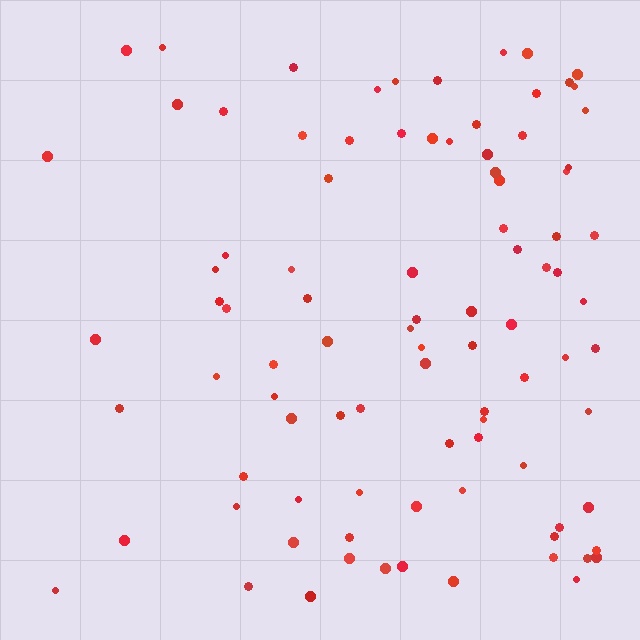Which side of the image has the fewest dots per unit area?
The left.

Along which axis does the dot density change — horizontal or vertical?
Horizontal.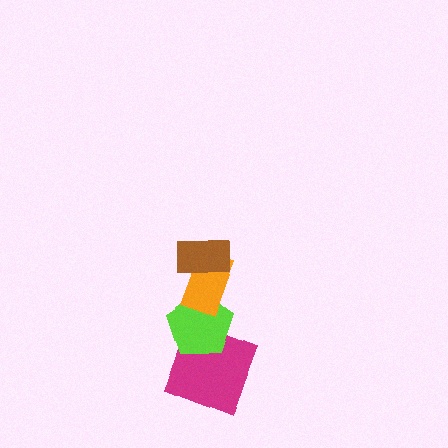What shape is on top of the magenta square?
The lime pentagon is on top of the magenta square.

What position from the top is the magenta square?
The magenta square is 4th from the top.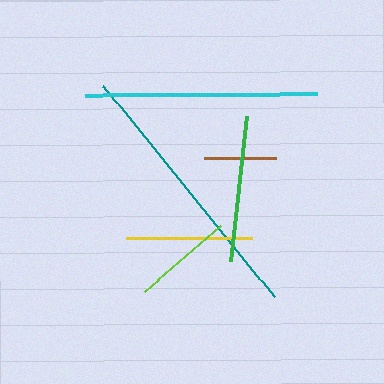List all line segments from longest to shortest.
From longest to shortest: teal, cyan, green, yellow, lime, brown.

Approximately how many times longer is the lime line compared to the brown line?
The lime line is approximately 1.4 times the length of the brown line.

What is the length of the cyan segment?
The cyan segment is approximately 233 pixels long.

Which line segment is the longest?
The teal line is the longest at approximately 271 pixels.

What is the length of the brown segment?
The brown segment is approximately 72 pixels long.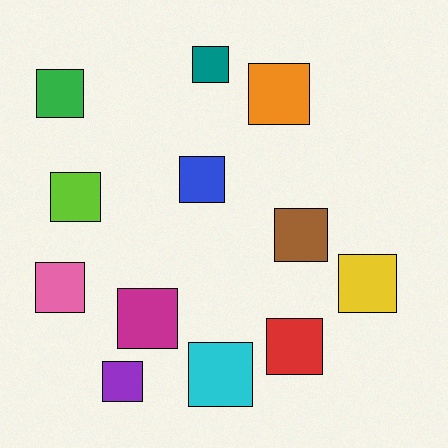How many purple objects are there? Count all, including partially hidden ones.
There is 1 purple object.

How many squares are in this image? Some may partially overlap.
There are 12 squares.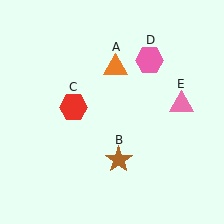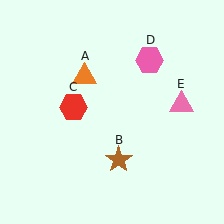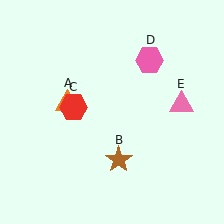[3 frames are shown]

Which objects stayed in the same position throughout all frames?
Brown star (object B) and red hexagon (object C) and pink hexagon (object D) and pink triangle (object E) remained stationary.